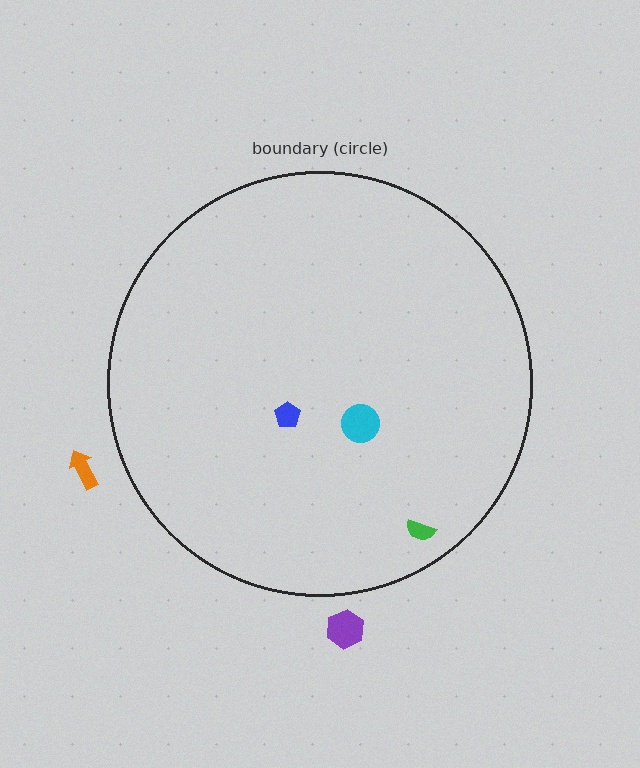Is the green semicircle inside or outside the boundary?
Inside.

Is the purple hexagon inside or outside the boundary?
Outside.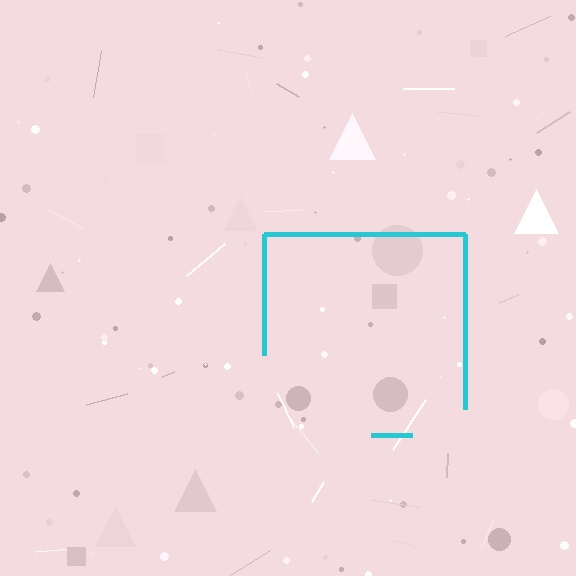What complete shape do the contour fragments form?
The contour fragments form a square.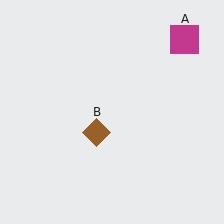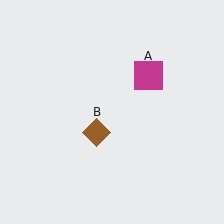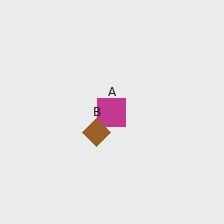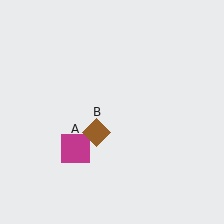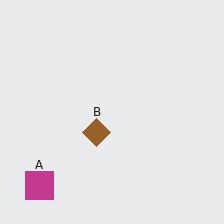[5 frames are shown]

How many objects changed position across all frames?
1 object changed position: magenta square (object A).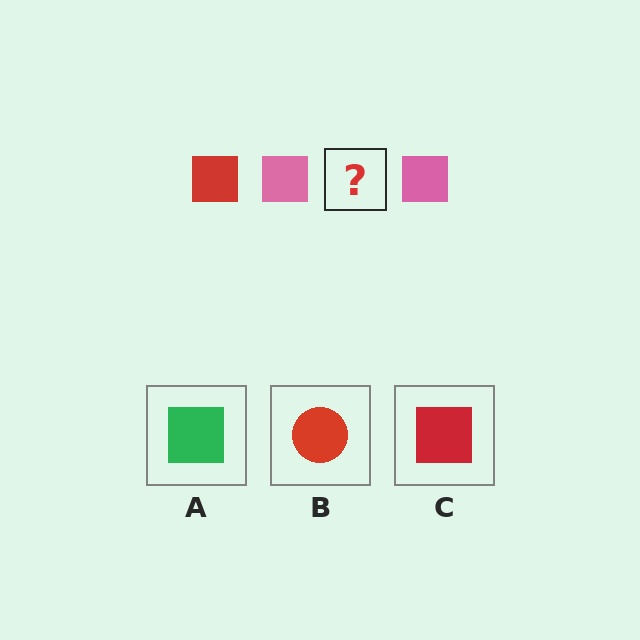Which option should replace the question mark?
Option C.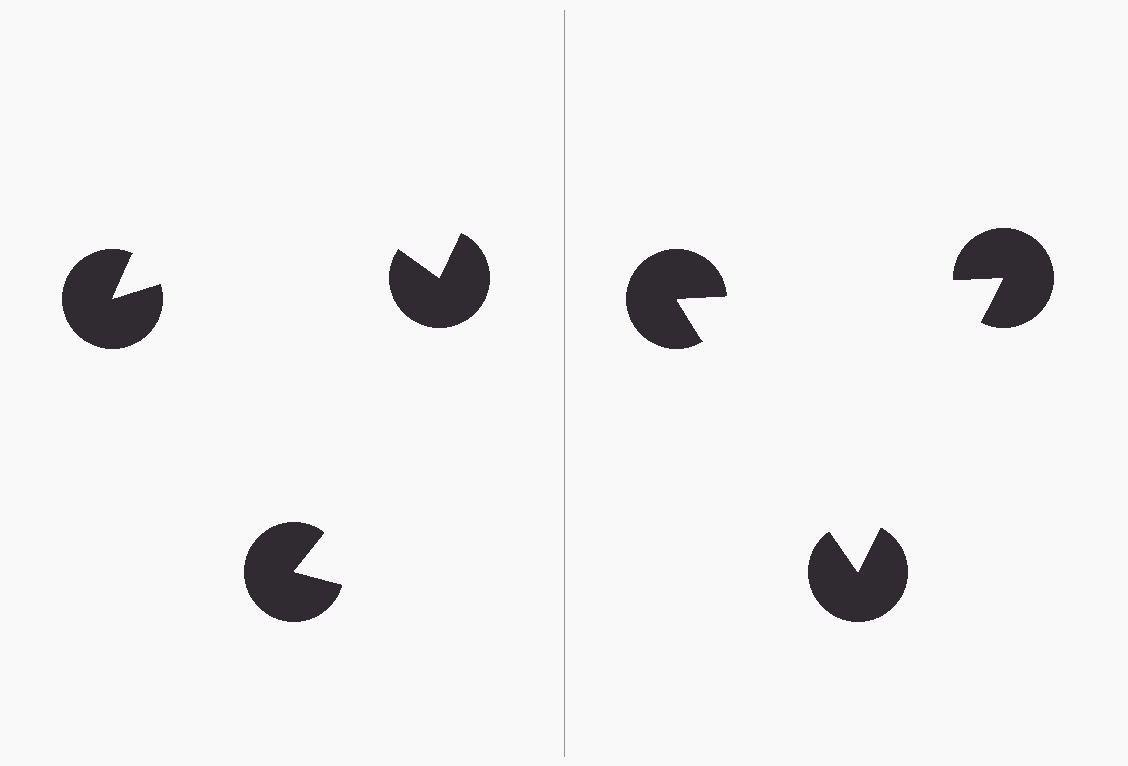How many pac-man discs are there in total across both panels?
6 — 3 on each side.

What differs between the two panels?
The pac-man discs are positioned identically on both sides; only the wedge orientations differ. On the right they align to a triangle; on the left they are misaligned.